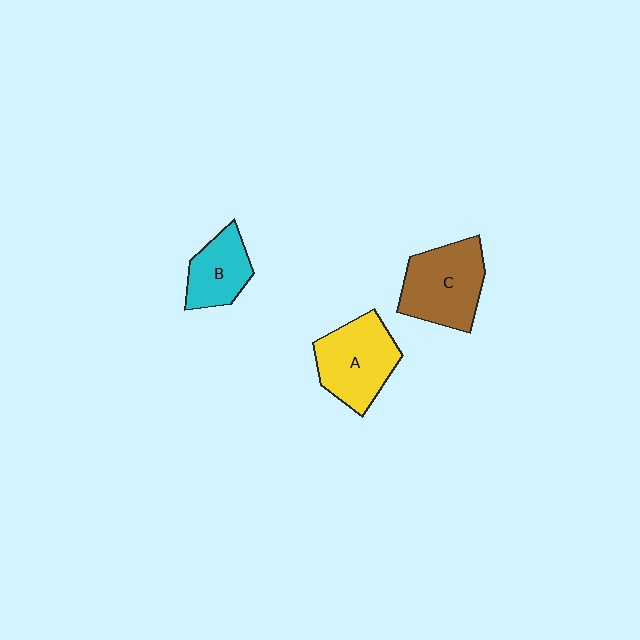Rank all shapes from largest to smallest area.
From largest to smallest: C (brown), A (yellow), B (cyan).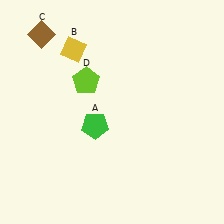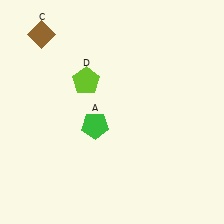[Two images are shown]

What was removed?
The yellow diamond (B) was removed in Image 2.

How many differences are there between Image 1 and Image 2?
There is 1 difference between the two images.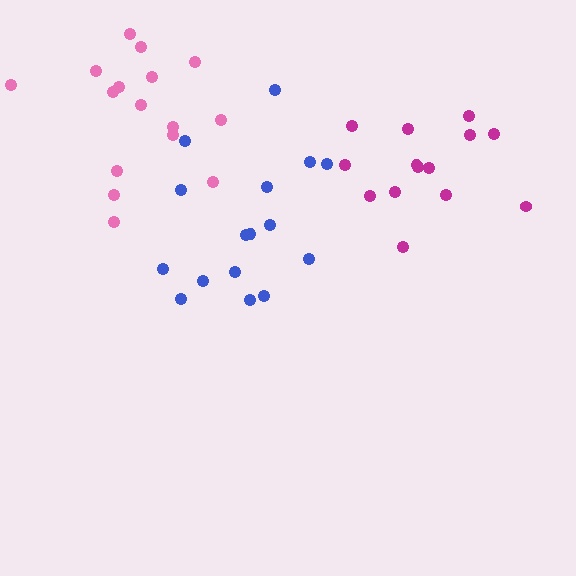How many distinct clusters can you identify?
There are 3 distinct clusters.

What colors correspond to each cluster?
The clusters are colored: pink, magenta, blue.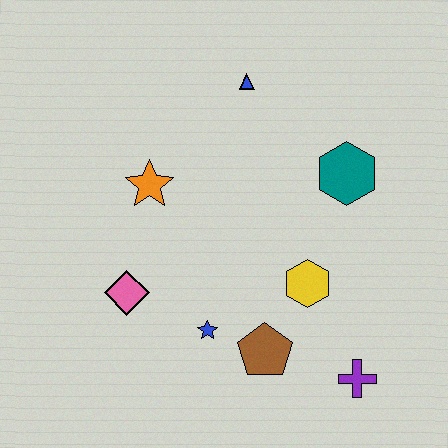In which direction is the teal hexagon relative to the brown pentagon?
The teal hexagon is above the brown pentagon.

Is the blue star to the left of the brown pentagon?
Yes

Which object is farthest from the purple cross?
The blue triangle is farthest from the purple cross.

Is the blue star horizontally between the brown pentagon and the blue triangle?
No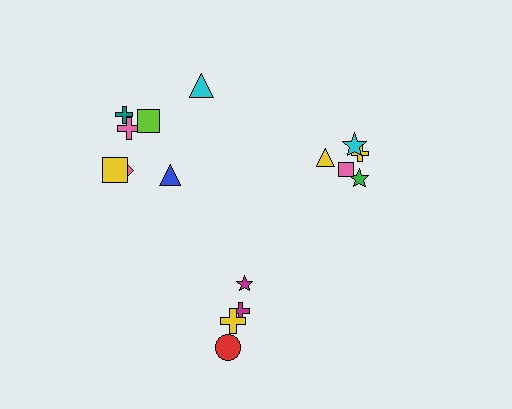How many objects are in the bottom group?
There are 4 objects.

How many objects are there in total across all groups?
There are 16 objects.